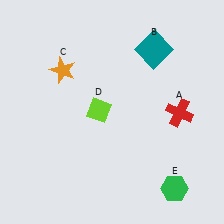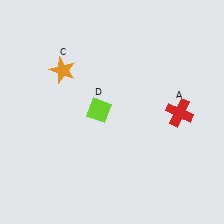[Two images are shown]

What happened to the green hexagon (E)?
The green hexagon (E) was removed in Image 2. It was in the bottom-right area of Image 1.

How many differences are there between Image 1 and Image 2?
There are 2 differences between the two images.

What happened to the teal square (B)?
The teal square (B) was removed in Image 2. It was in the top-right area of Image 1.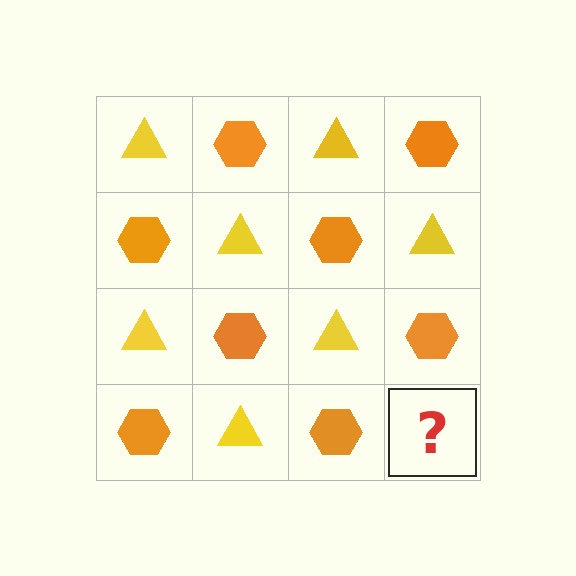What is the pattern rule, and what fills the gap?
The rule is that it alternates yellow triangle and orange hexagon in a checkerboard pattern. The gap should be filled with a yellow triangle.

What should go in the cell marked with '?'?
The missing cell should contain a yellow triangle.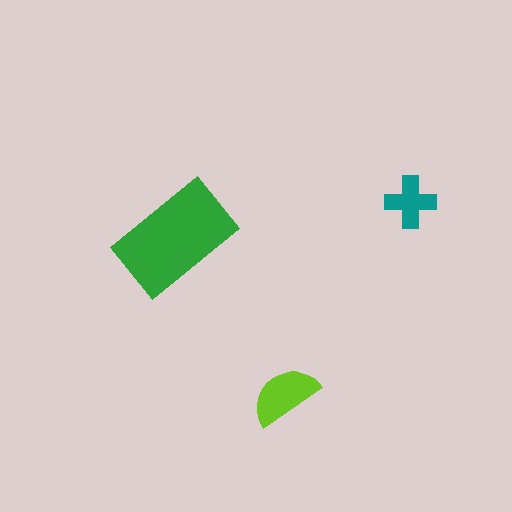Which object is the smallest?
The teal cross.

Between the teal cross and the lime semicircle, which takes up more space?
The lime semicircle.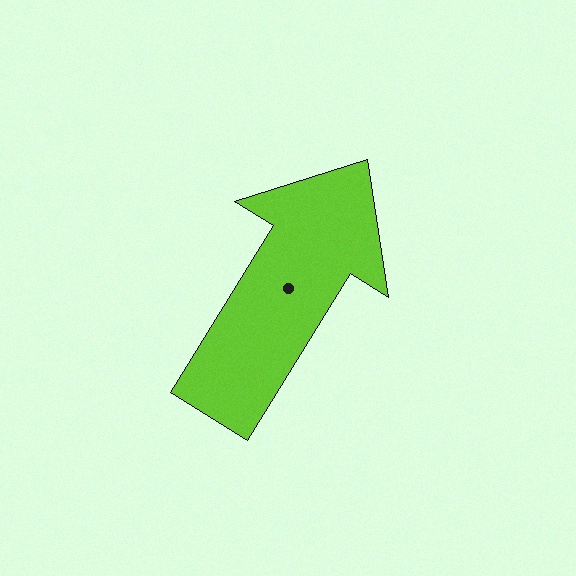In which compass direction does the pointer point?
Northeast.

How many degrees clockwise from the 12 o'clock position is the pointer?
Approximately 32 degrees.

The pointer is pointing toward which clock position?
Roughly 1 o'clock.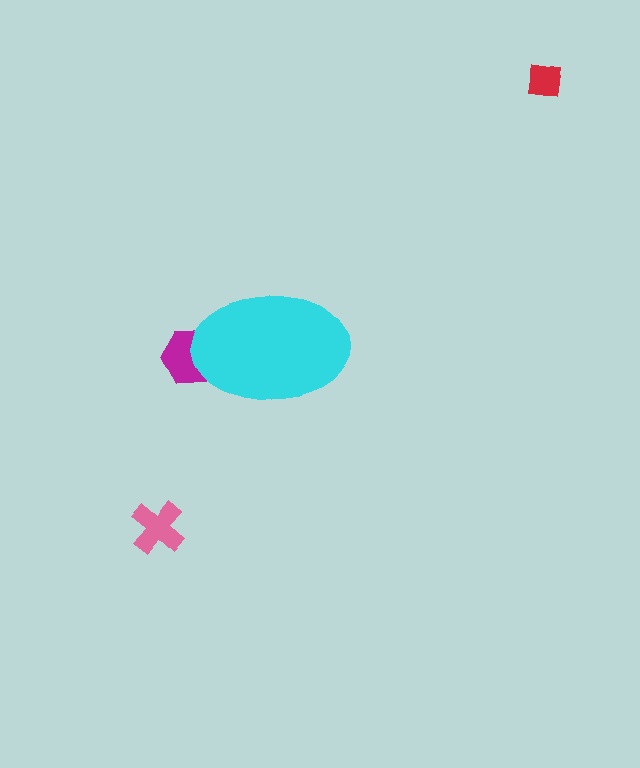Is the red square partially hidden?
No, the red square is fully visible.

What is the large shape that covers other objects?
A cyan ellipse.